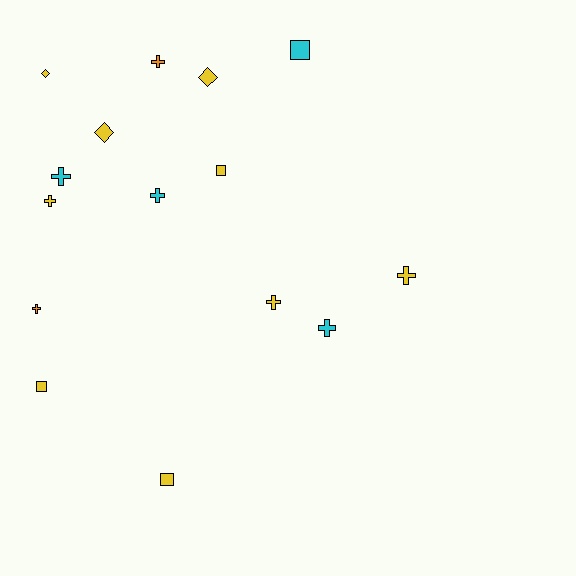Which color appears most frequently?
Yellow, with 9 objects.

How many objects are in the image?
There are 15 objects.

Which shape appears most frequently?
Cross, with 8 objects.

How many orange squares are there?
There are no orange squares.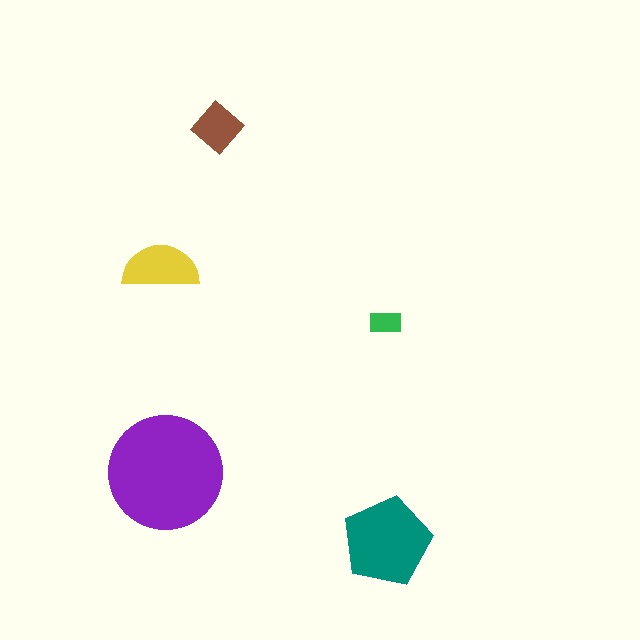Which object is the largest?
The purple circle.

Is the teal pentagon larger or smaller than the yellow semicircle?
Larger.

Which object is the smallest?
The green rectangle.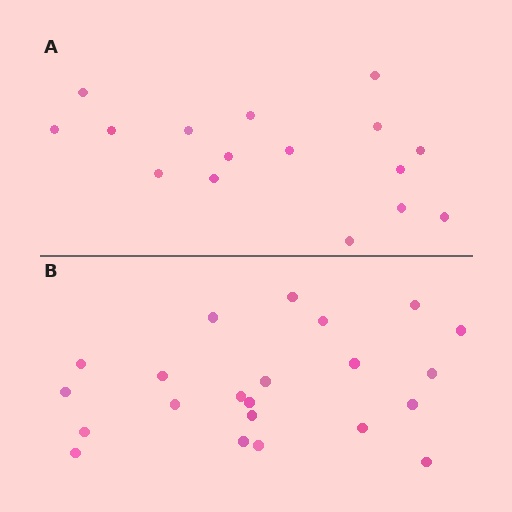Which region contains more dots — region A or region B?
Region B (the bottom region) has more dots.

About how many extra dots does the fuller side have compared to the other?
Region B has about 6 more dots than region A.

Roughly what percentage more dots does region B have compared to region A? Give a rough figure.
About 40% more.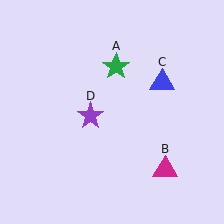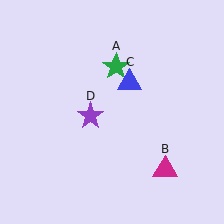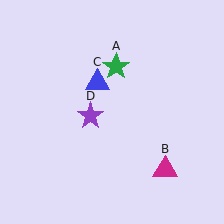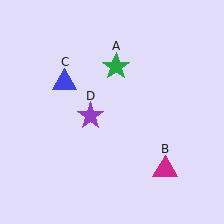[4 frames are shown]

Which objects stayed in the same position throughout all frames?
Green star (object A) and magenta triangle (object B) and purple star (object D) remained stationary.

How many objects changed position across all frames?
1 object changed position: blue triangle (object C).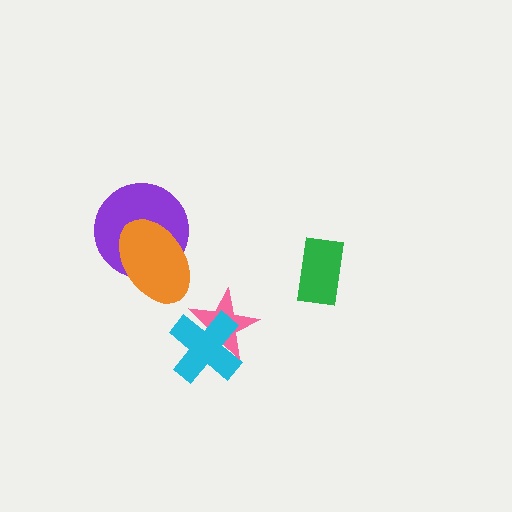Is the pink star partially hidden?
Yes, it is partially covered by another shape.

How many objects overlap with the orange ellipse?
1 object overlaps with the orange ellipse.